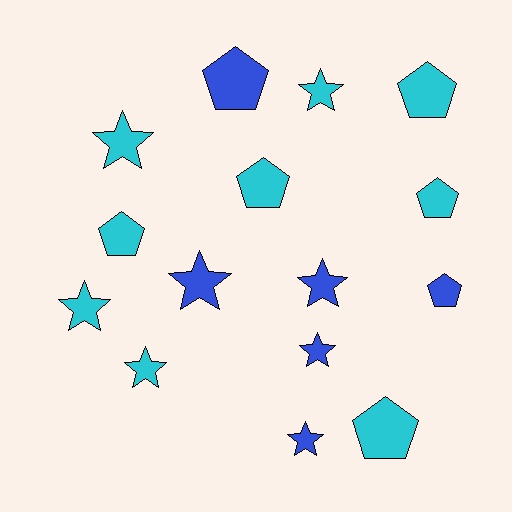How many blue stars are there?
There are 4 blue stars.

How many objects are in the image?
There are 15 objects.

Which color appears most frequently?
Cyan, with 9 objects.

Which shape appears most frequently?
Star, with 8 objects.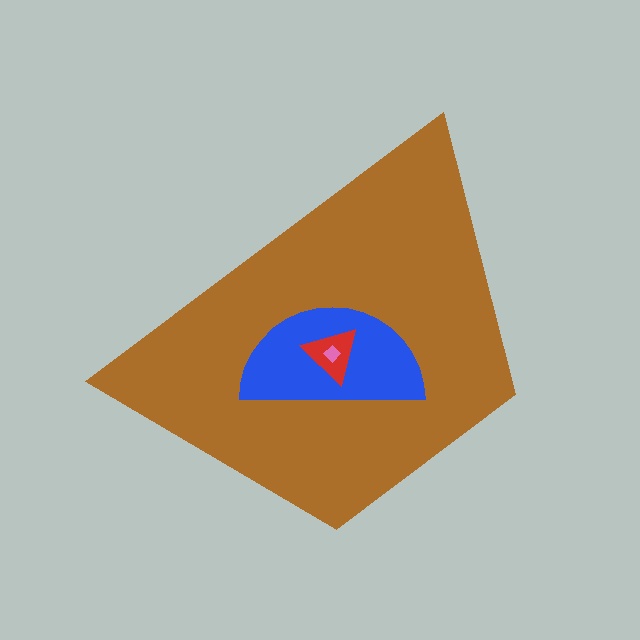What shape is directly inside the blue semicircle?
The red triangle.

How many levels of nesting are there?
4.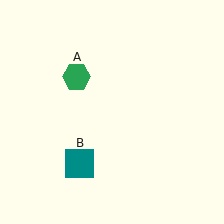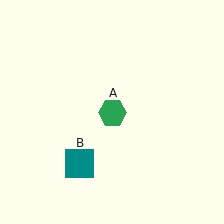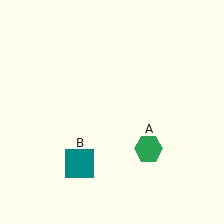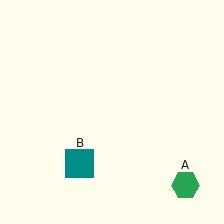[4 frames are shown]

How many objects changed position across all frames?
1 object changed position: green hexagon (object A).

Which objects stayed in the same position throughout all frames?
Teal square (object B) remained stationary.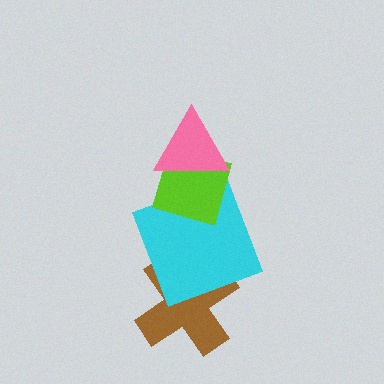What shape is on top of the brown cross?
The cyan square is on top of the brown cross.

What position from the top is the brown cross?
The brown cross is 4th from the top.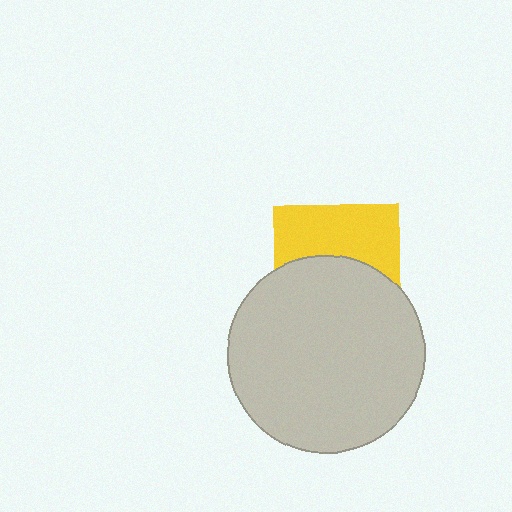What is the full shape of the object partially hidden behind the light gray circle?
The partially hidden object is a yellow square.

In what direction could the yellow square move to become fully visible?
The yellow square could move up. That would shift it out from behind the light gray circle entirely.